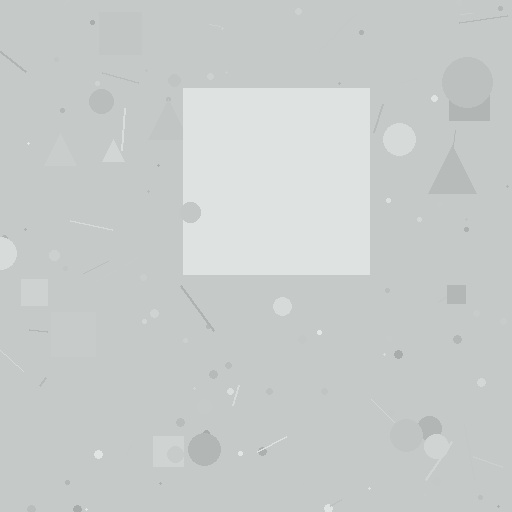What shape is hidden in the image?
A square is hidden in the image.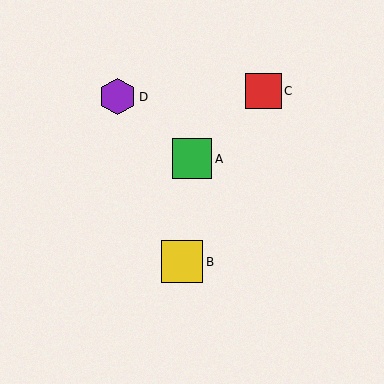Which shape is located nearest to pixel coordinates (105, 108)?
The purple hexagon (labeled D) at (117, 97) is nearest to that location.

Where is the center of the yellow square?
The center of the yellow square is at (182, 262).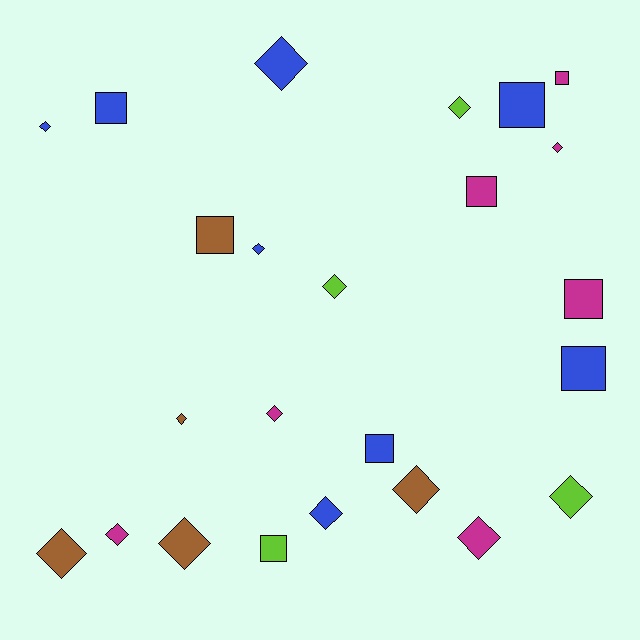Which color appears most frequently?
Blue, with 8 objects.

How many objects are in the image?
There are 24 objects.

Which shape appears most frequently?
Diamond, with 15 objects.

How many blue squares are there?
There are 4 blue squares.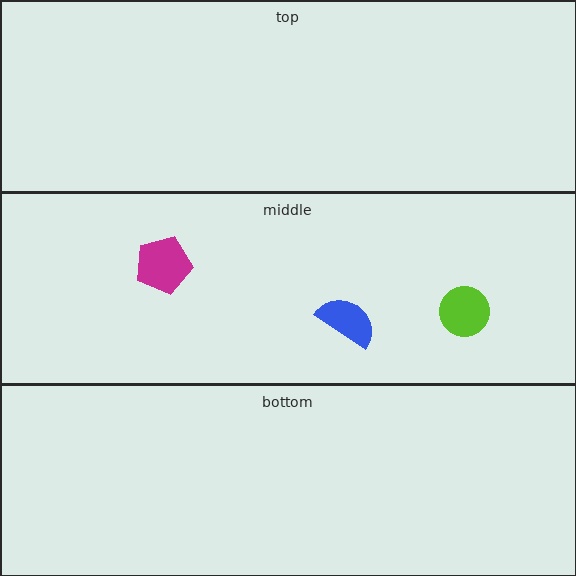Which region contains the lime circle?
The middle region.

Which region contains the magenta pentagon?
The middle region.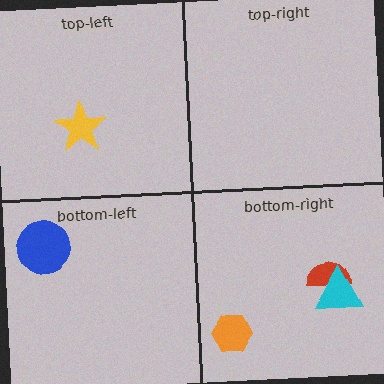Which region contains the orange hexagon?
The bottom-right region.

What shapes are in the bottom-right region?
The red semicircle, the orange hexagon, the cyan triangle.